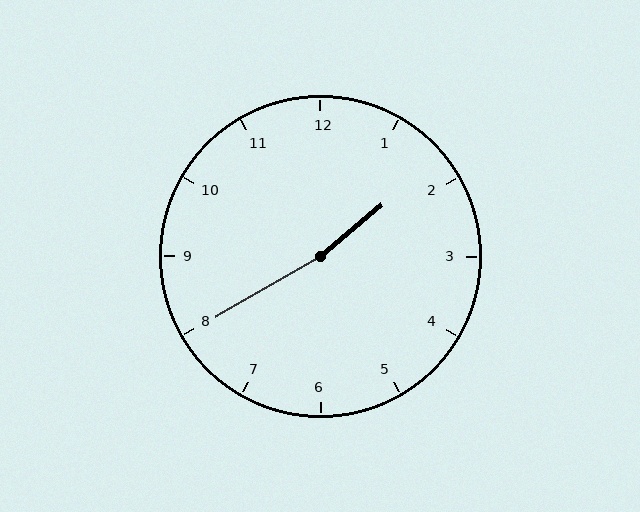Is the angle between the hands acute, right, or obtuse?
It is obtuse.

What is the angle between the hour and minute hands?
Approximately 170 degrees.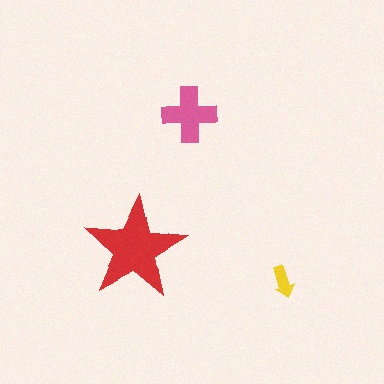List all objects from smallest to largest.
The yellow arrow, the pink cross, the red star.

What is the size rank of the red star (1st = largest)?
1st.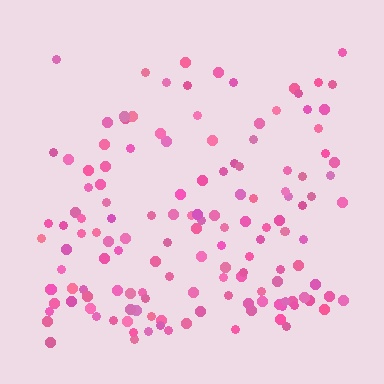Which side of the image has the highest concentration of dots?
The bottom.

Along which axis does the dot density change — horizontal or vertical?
Vertical.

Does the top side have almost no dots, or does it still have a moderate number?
Still a moderate number, just noticeably fewer than the bottom.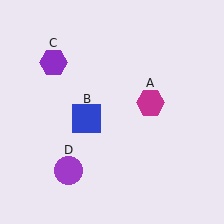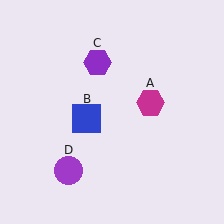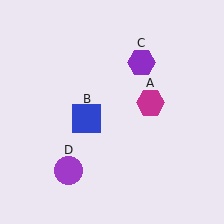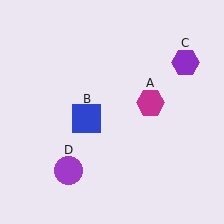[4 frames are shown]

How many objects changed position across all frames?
1 object changed position: purple hexagon (object C).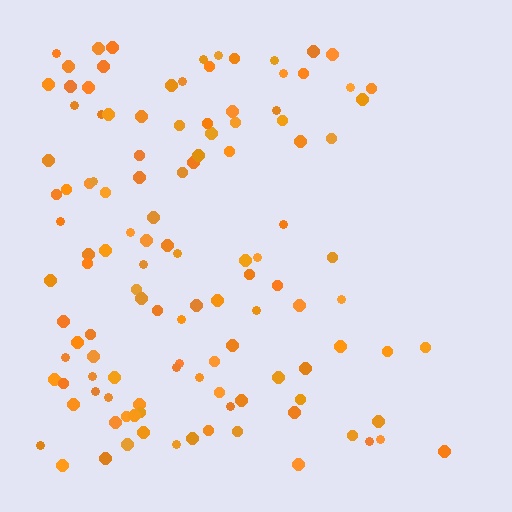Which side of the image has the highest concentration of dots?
The left.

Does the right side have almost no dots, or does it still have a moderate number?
Still a moderate number, just noticeably fewer than the left.